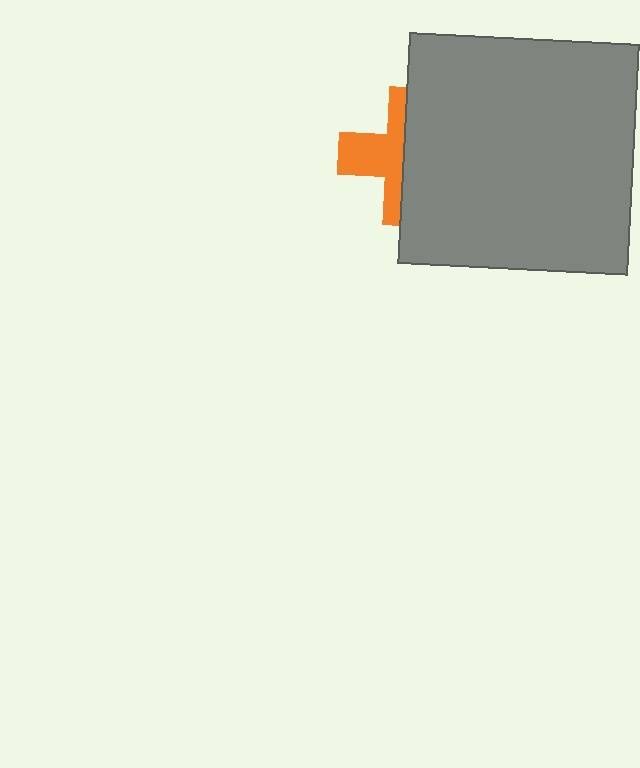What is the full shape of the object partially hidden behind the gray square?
The partially hidden object is an orange cross.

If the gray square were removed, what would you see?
You would see the complete orange cross.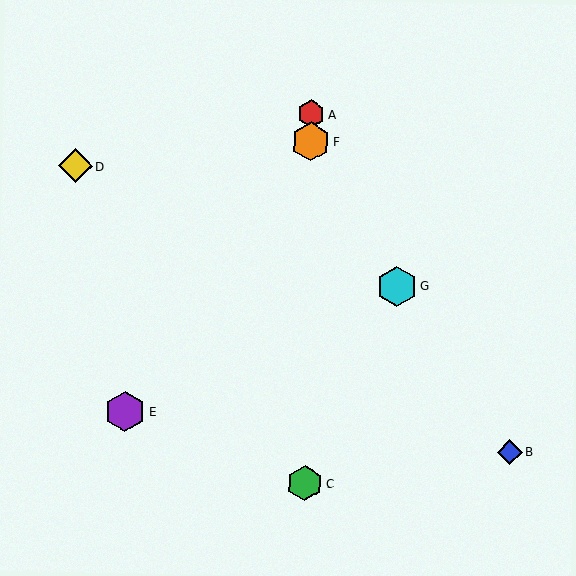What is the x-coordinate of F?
Object F is at x≈311.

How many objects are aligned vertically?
3 objects (A, C, F) are aligned vertically.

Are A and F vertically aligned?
Yes, both are at x≈311.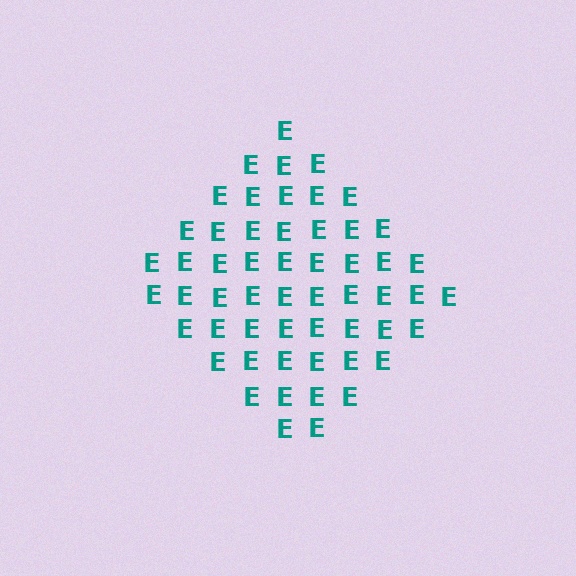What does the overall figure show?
The overall figure shows a diamond.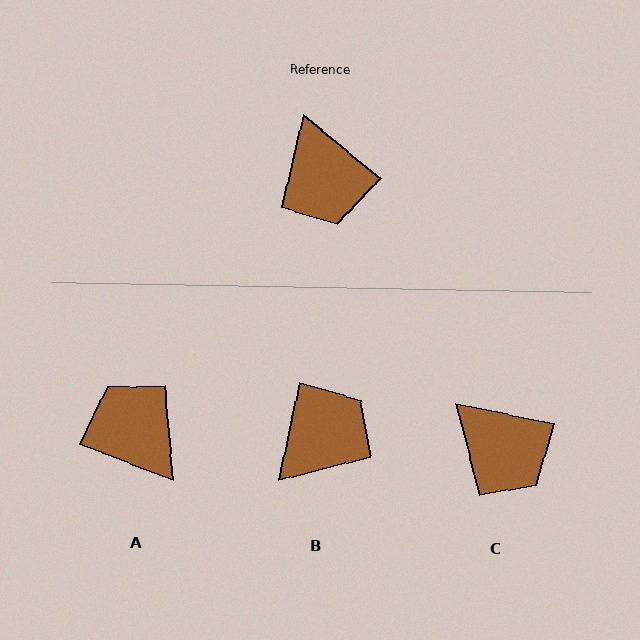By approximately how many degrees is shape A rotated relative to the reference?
Approximately 162 degrees clockwise.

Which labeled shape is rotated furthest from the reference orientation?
A, about 162 degrees away.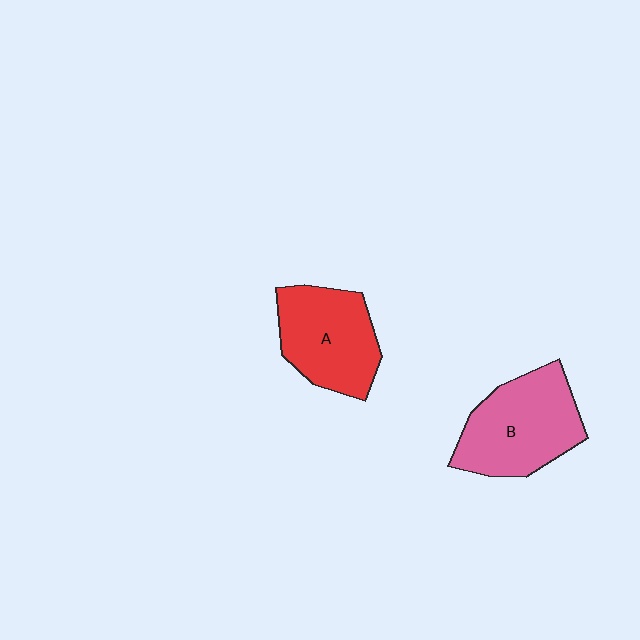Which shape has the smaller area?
Shape A (red).